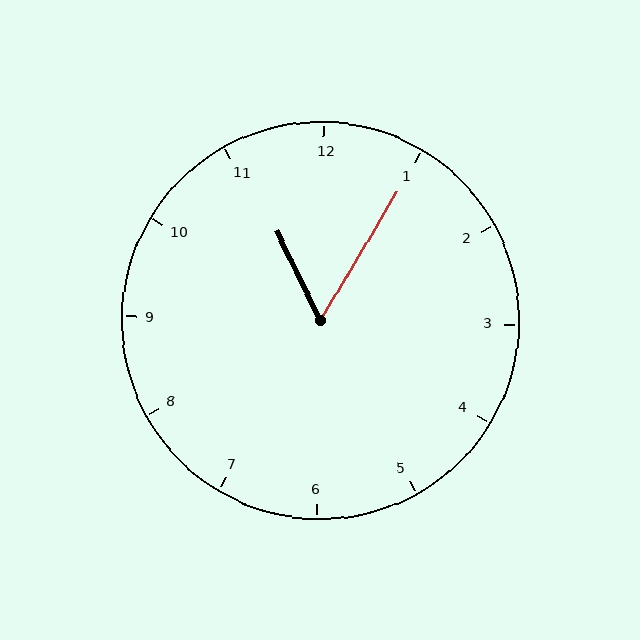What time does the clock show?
11:05.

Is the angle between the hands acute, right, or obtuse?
It is acute.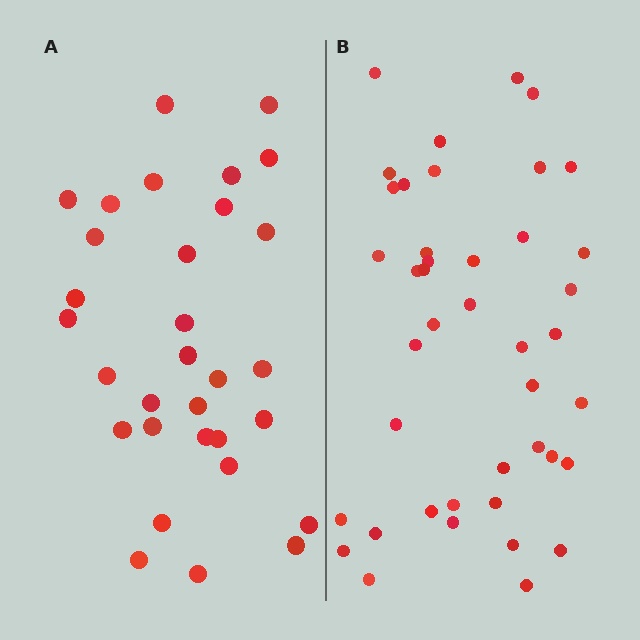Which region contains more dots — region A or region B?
Region B (the right region) has more dots.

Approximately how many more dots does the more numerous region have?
Region B has roughly 12 or so more dots than region A.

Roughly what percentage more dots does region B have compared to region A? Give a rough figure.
About 35% more.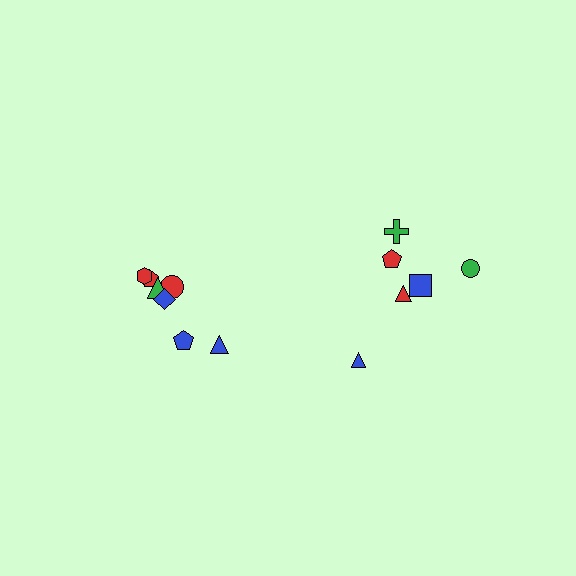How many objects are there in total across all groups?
There are 14 objects.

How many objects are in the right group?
There are 6 objects.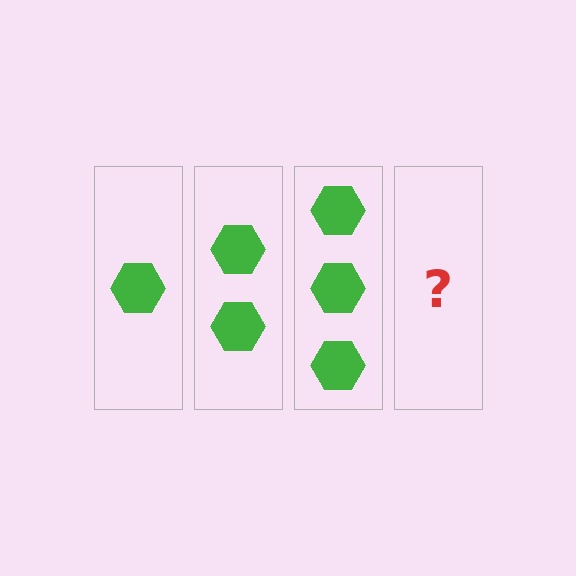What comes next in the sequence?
The next element should be 4 hexagons.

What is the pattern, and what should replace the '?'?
The pattern is that each step adds one more hexagon. The '?' should be 4 hexagons.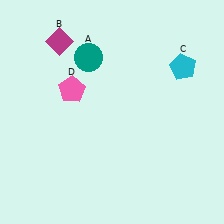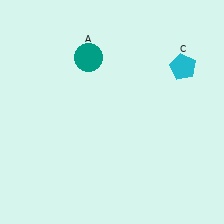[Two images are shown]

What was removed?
The magenta diamond (B), the pink pentagon (D) were removed in Image 2.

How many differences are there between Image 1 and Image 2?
There are 2 differences between the two images.